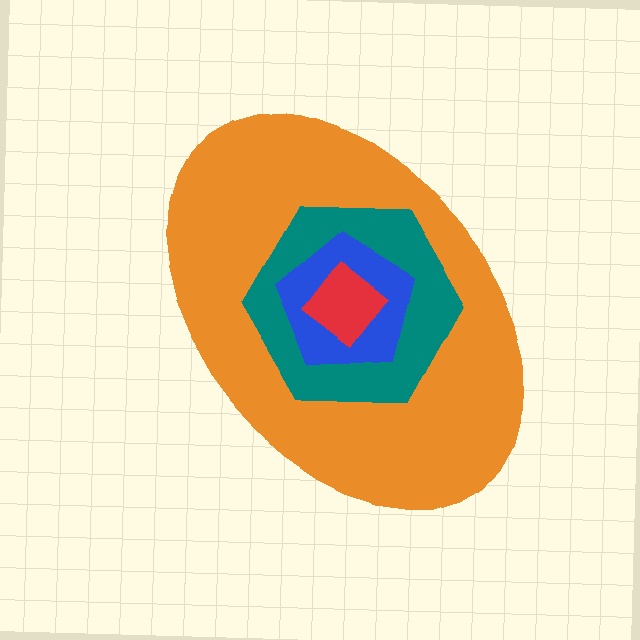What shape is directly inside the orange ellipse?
The teal hexagon.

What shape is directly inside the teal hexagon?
The blue pentagon.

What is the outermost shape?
The orange ellipse.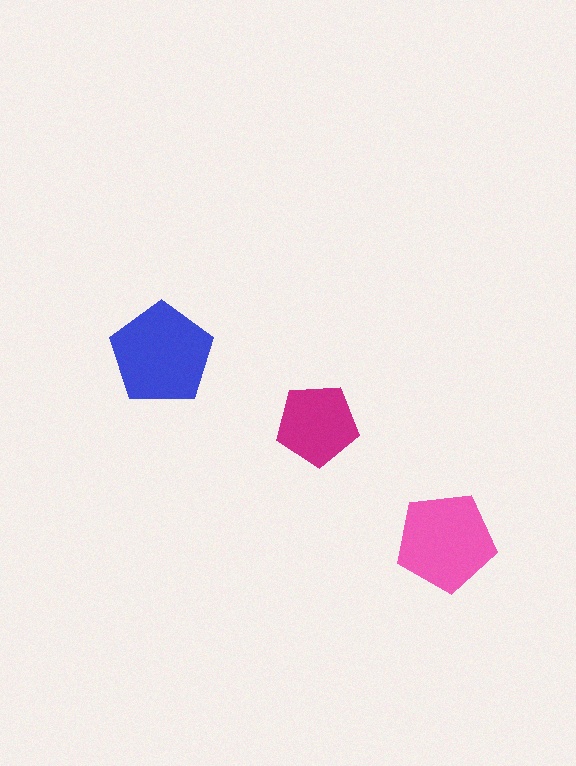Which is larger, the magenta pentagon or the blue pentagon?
The blue one.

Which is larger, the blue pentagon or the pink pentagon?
The blue one.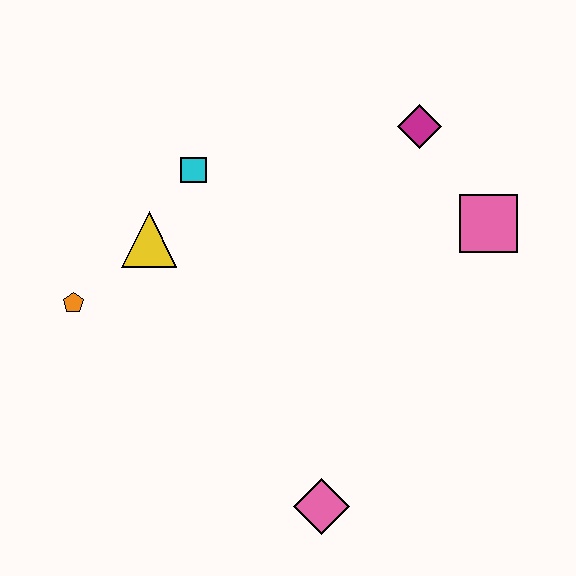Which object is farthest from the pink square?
The orange pentagon is farthest from the pink square.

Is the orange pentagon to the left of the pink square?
Yes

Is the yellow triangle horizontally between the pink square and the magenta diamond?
No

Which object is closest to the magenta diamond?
The pink square is closest to the magenta diamond.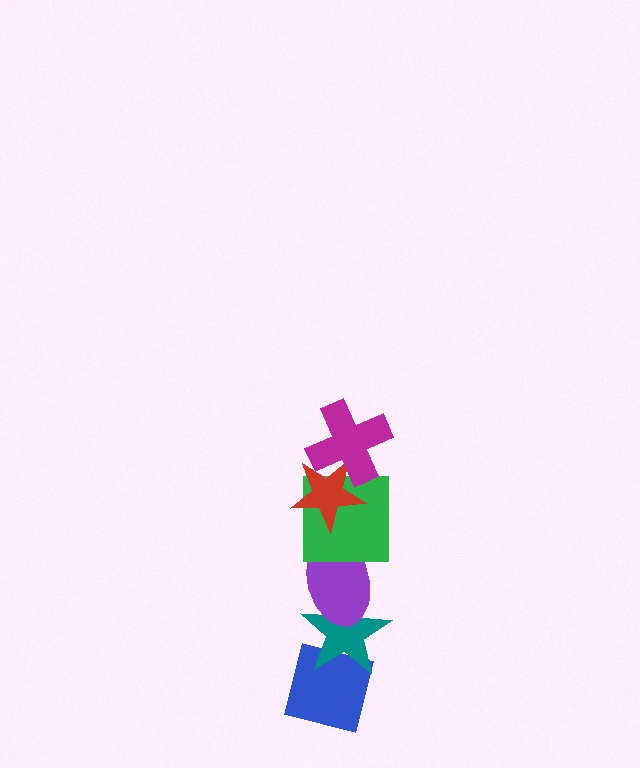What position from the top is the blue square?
The blue square is 6th from the top.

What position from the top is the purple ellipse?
The purple ellipse is 4th from the top.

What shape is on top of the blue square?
The teal star is on top of the blue square.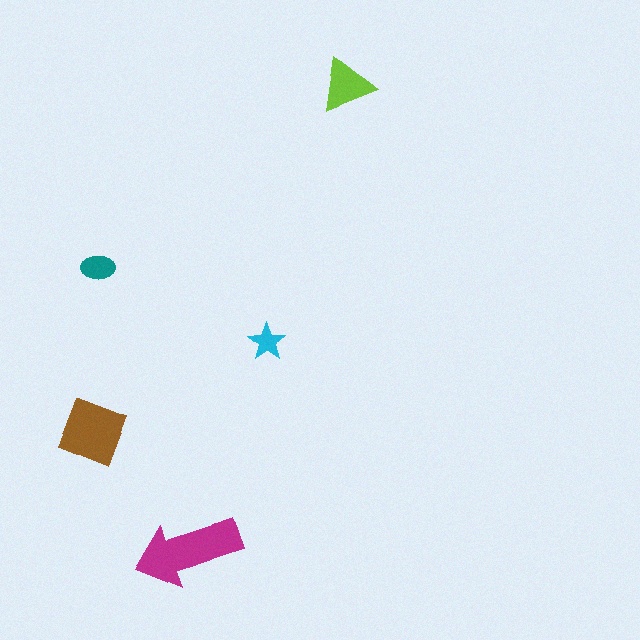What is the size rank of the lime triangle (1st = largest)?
3rd.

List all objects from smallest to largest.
The cyan star, the teal ellipse, the lime triangle, the brown square, the magenta arrow.